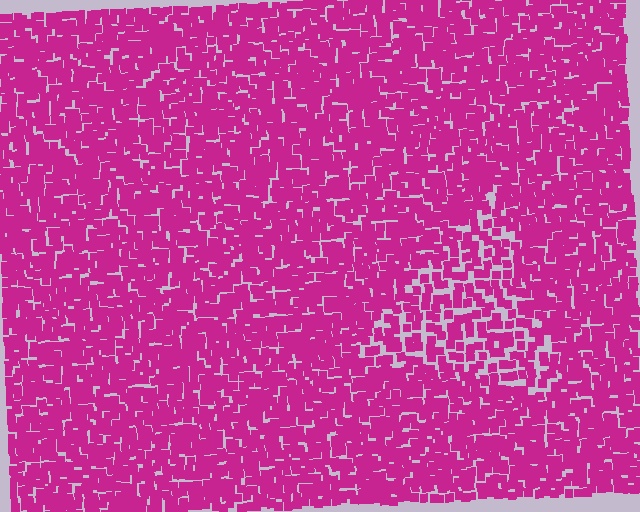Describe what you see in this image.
The image contains small magenta elements arranged at two different densities. A triangle-shaped region is visible where the elements are less densely packed than the surrounding area.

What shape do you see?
I see a triangle.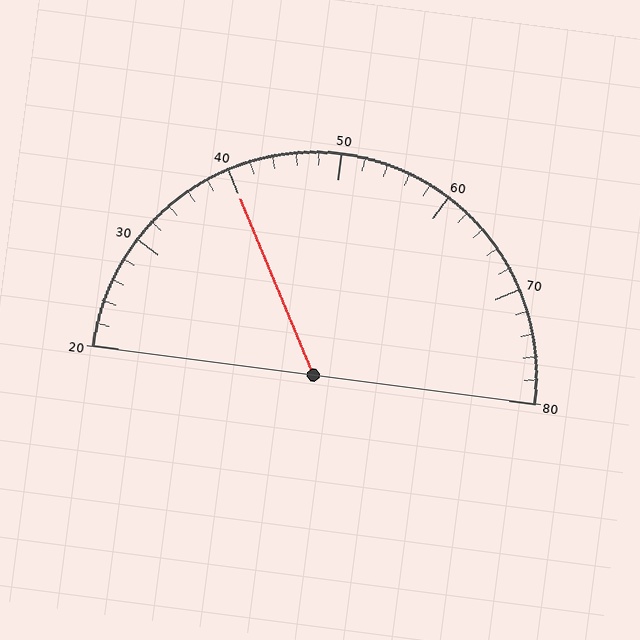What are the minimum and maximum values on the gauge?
The gauge ranges from 20 to 80.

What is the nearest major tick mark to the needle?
The nearest major tick mark is 40.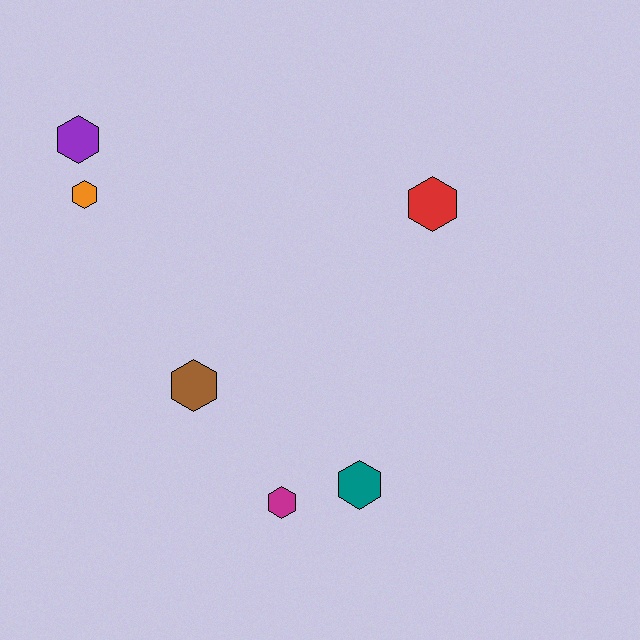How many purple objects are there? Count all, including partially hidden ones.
There is 1 purple object.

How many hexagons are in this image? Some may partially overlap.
There are 6 hexagons.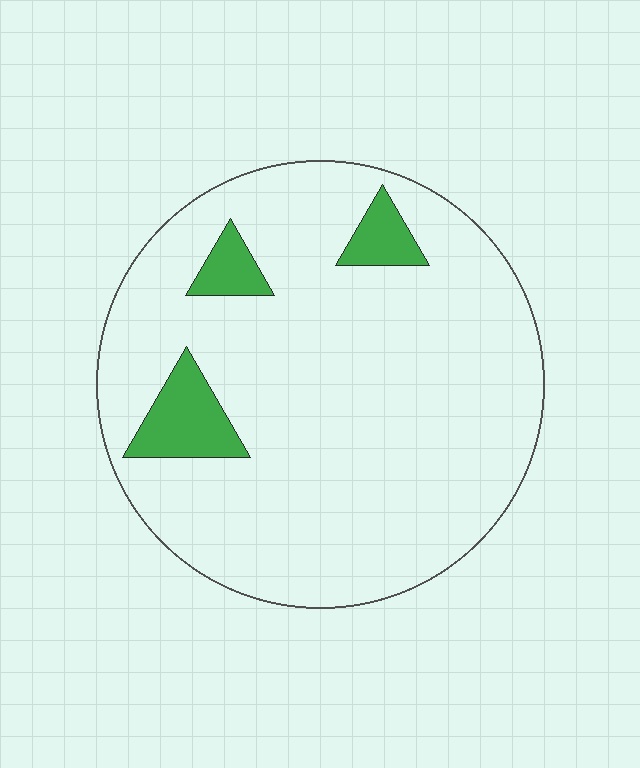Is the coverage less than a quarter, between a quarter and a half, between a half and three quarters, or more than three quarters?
Less than a quarter.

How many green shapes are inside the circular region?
3.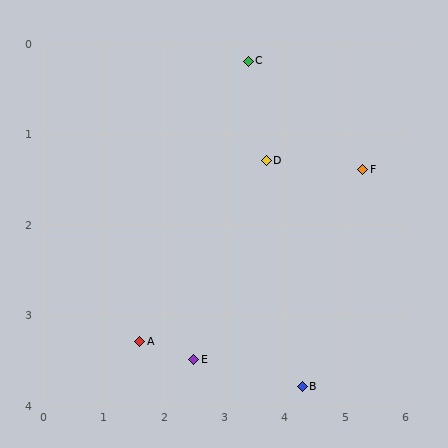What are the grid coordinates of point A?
Point A is at approximately (1.6, 3.3).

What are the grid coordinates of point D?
Point D is at approximately (3.7, 1.3).